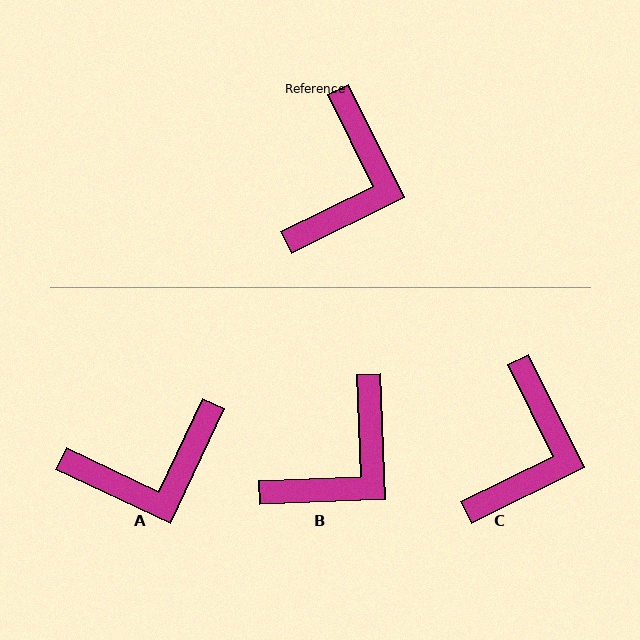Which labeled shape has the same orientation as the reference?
C.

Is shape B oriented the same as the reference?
No, it is off by about 24 degrees.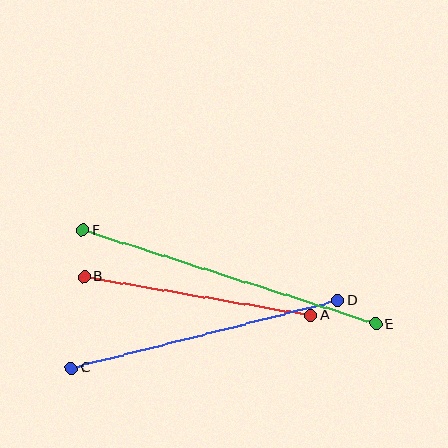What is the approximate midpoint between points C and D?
The midpoint is at approximately (204, 334) pixels.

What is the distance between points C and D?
The distance is approximately 275 pixels.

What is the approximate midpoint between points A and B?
The midpoint is at approximately (198, 296) pixels.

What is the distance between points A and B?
The distance is approximately 230 pixels.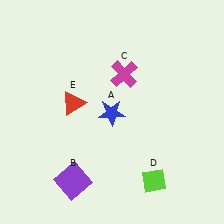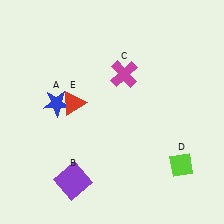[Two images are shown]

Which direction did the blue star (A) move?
The blue star (A) moved left.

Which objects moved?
The objects that moved are: the blue star (A), the lime diamond (D).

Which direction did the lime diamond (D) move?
The lime diamond (D) moved right.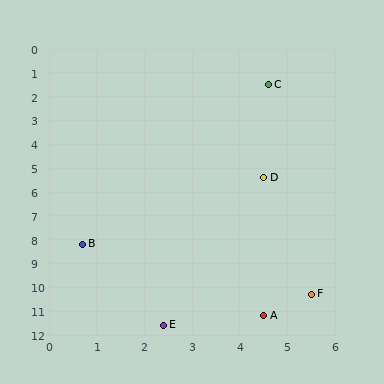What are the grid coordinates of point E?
Point E is at approximately (2.4, 11.6).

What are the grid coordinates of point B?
Point B is at approximately (0.7, 8.2).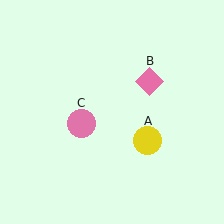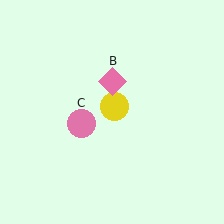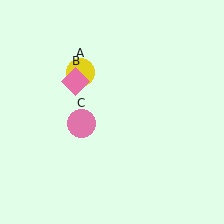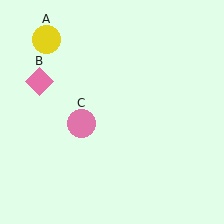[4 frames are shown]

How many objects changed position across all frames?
2 objects changed position: yellow circle (object A), pink diamond (object B).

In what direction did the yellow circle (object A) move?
The yellow circle (object A) moved up and to the left.